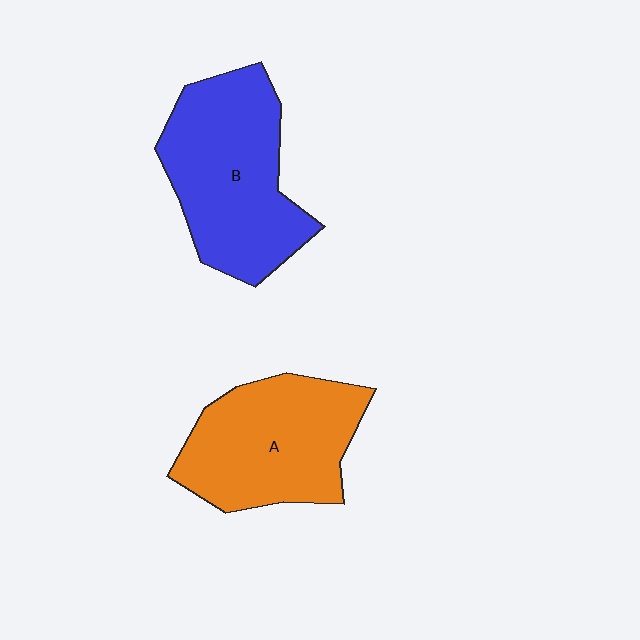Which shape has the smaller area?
Shape A (orange).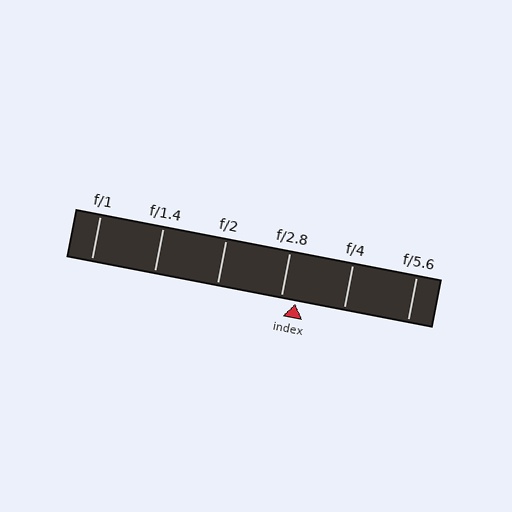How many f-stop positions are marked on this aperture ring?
There are 6 f-stop positions marked.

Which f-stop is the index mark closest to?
The index mark is closest to f/2.8.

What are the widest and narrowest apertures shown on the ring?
The widest aperture shown is f/1 and the narrowest is f/5.6.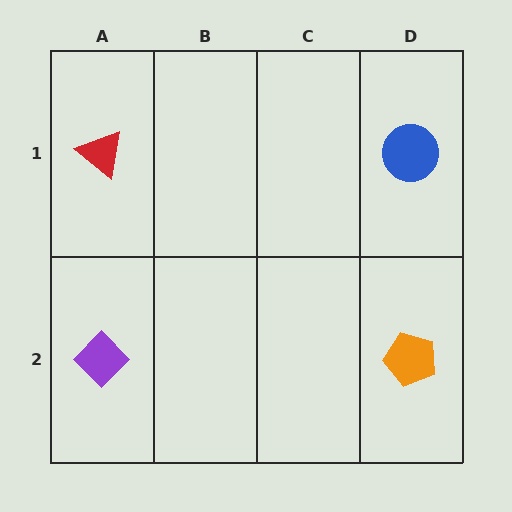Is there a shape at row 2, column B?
No, that cell is empty.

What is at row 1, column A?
A red triangle.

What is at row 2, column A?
A purple diamond.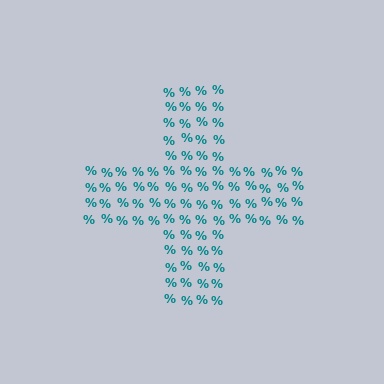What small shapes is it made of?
It is made of small percent signs.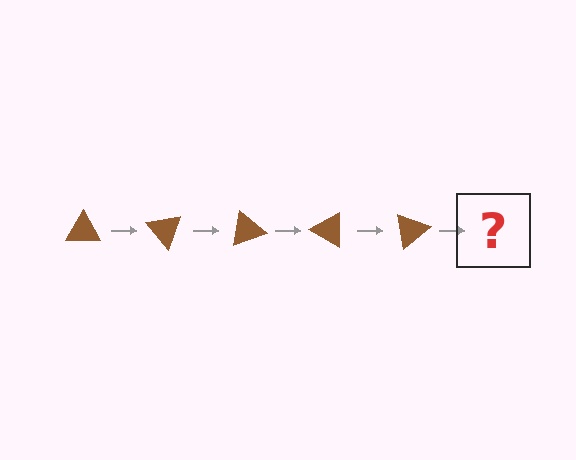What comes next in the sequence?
The next element should be a brown triangle rotated 250 degrees.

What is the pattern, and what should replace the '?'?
The pattern is that the triangle rotates 50 degrees each step. The '?' should be a brown triangle rotated 250 degrees.